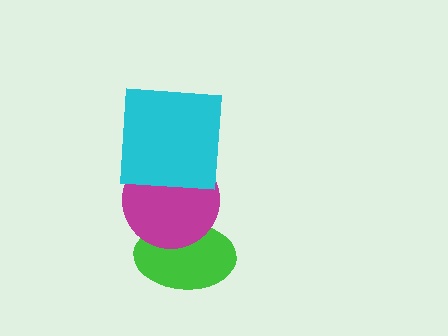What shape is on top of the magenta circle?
The cyan square is on top of the magenta circle.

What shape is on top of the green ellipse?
The magenta circle is on top of the green ellipse.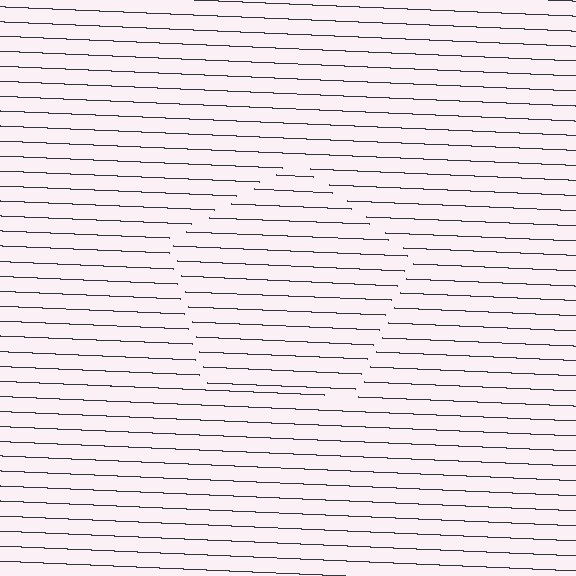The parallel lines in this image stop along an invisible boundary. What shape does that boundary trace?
An illusory pentagon. The interior of the shape contains the same grating, shifted by half a period — the contour is defined by the phase discontinuity where line-ends from the inner and outer gratings abut.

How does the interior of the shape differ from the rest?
The interior of the shape contains the same grating, shifted by half a period — the contour is defined by the phase discontinuity where line-ends from the inner and outer gratings abut.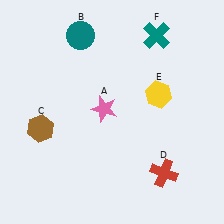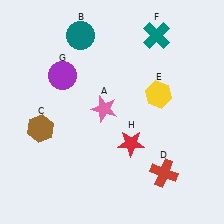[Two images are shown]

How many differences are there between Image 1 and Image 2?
There are 2 differences between the two images.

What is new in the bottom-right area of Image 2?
A red star (H) was added in the bottom-right area of Image 2.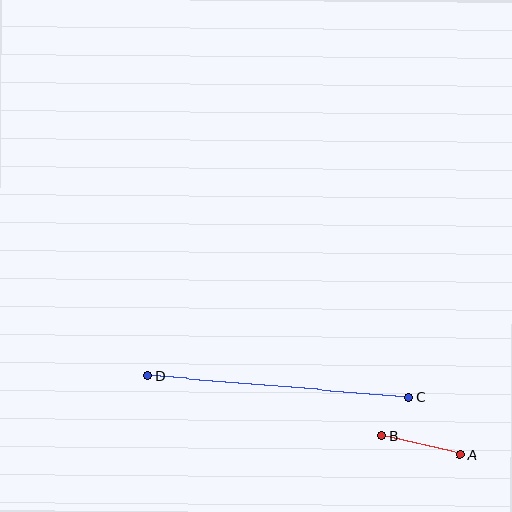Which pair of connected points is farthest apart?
Points C and D are farthest apart.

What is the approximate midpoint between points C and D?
The midpoint is at approximately (278, 387) pixels.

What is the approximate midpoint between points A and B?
The midpoint is at approximately (421, 445) pixels.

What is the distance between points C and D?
The distance is approximately 262 pixels.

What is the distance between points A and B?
The distance is approximately 81 pixels.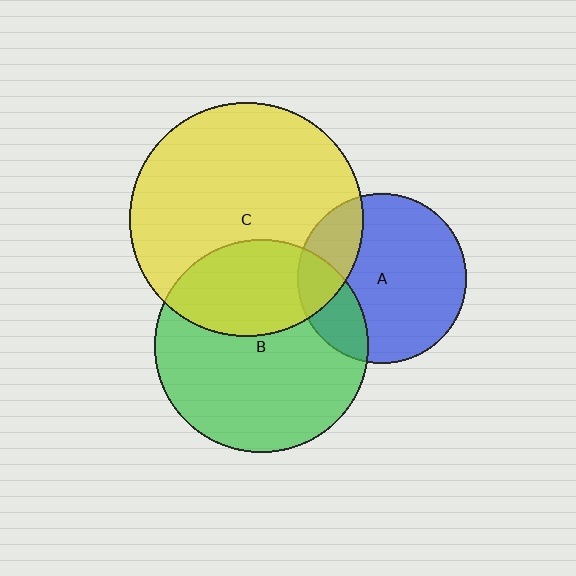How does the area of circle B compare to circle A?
Approximately 1.6 times.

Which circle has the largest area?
Circle C (yellow).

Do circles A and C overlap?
Yes.